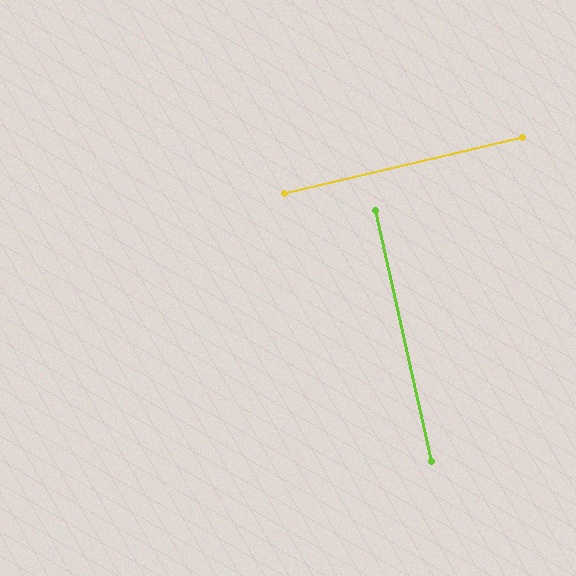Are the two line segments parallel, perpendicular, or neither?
Perpendicular — they meet at approximately 89°.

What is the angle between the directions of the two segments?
Approximately 89 degrees.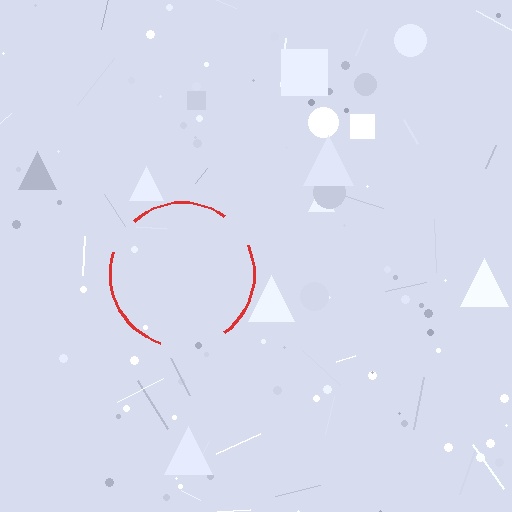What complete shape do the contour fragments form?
The contour fragments form a circle.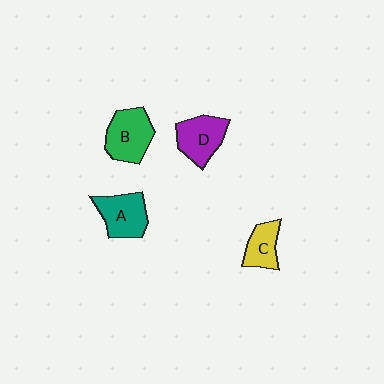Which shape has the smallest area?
Shape C (yellow).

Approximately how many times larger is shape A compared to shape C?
Approximately 1.4 times.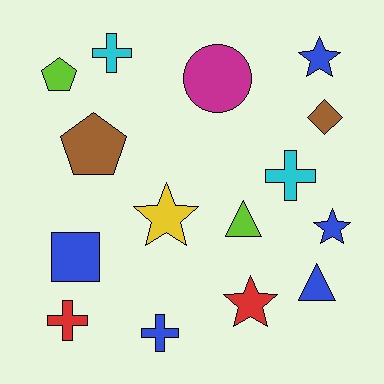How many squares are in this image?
There is 1 square.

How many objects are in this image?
There are 15 objects.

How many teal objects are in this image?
There are no teal objects.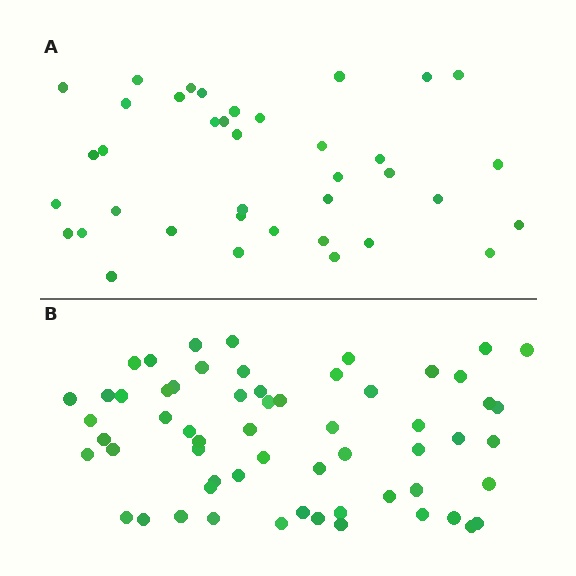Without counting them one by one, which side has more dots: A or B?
Region B (the bottom region) has more dots.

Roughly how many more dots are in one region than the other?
Region B has approximately 20 more dots than region A.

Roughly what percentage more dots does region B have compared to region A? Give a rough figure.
About 60% more.